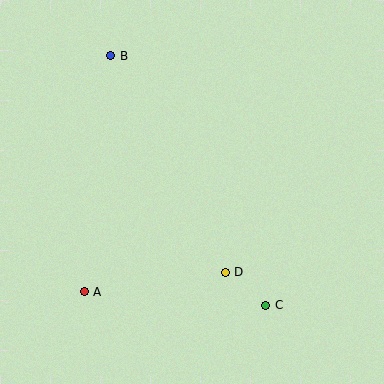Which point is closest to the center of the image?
Point D at (225, 272) is closest to the center.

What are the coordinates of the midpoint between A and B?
The midpoint between A and B is at (98, 174).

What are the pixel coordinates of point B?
Point B is at (111, 56).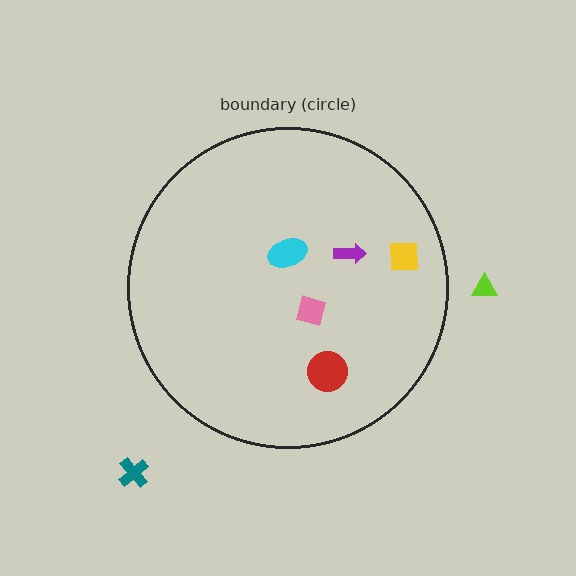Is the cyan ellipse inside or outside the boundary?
Inside.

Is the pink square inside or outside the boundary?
Inside.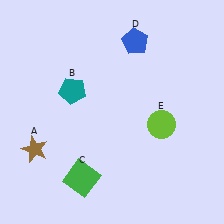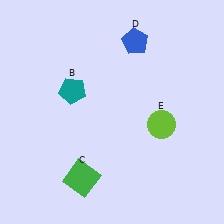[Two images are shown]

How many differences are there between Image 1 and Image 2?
There is 1 difference between the two images.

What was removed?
The brown star (A) was removed in Image 2.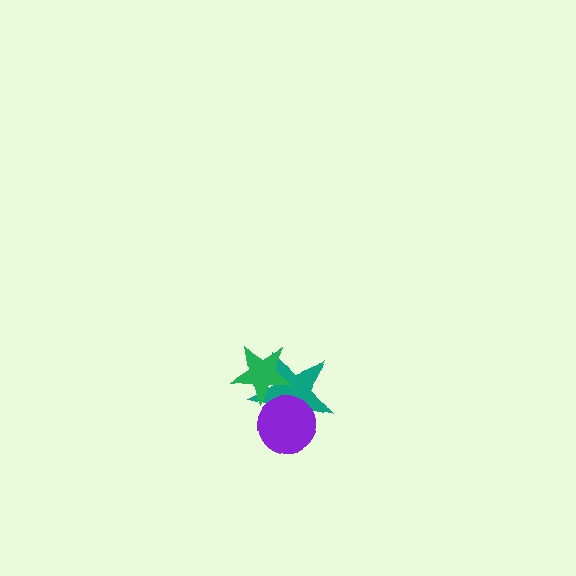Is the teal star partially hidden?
Yes, it is partially covered by another shape.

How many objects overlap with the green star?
1 object overlaps with the green star.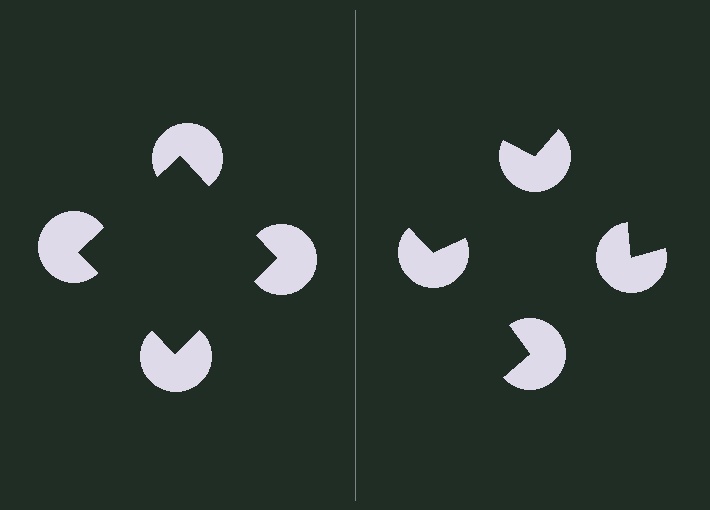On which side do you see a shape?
An illusory square appears on the left side. On the right side the wedge cuts are rotated, so no coherent shape forms.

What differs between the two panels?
The pac-man discs are positioned identically on both sides; only the wedge orientations differ. On the left they align to a square; on the right they are misaligned.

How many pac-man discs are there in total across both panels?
8 — 4 on each side.